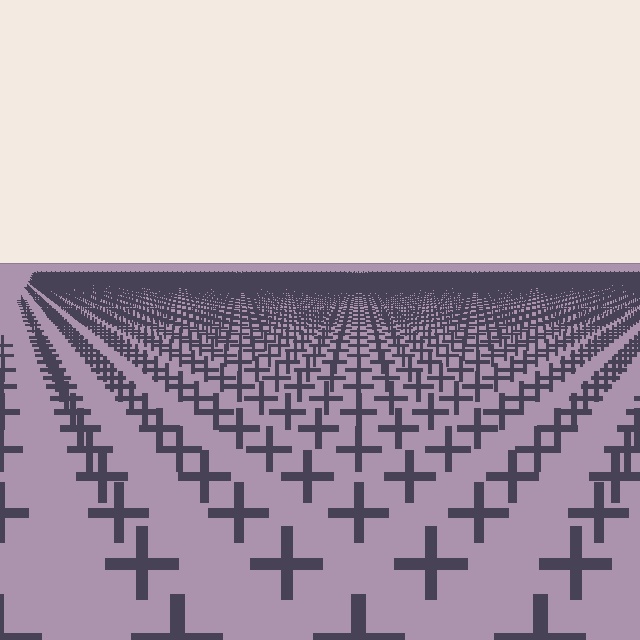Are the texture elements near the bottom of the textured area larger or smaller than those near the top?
Larger. Near the bottom, elements are closer to the viewer and appear at a bigger on-screen size.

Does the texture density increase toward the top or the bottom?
Density increases toward the top.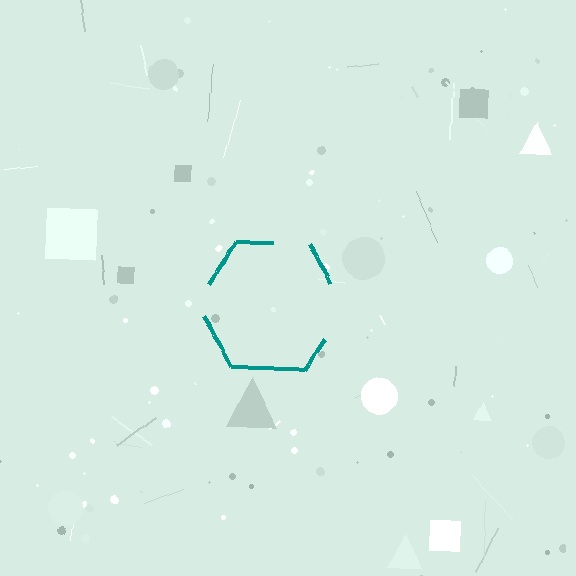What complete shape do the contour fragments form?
The contour fragments form a hexagon.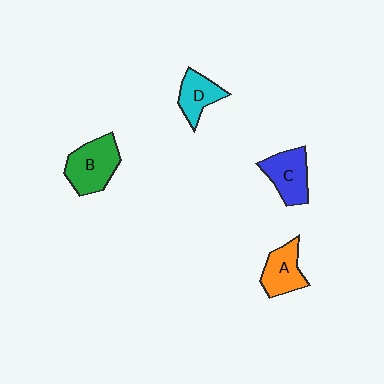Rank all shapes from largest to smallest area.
From largest to smallest: B (green), C (blue), A (orange), D (cyan).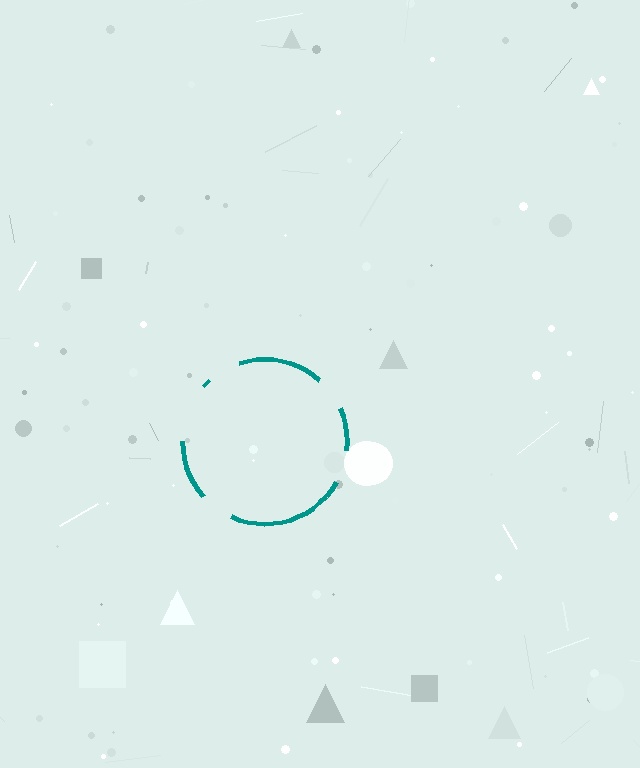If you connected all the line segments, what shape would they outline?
They would outline a circle.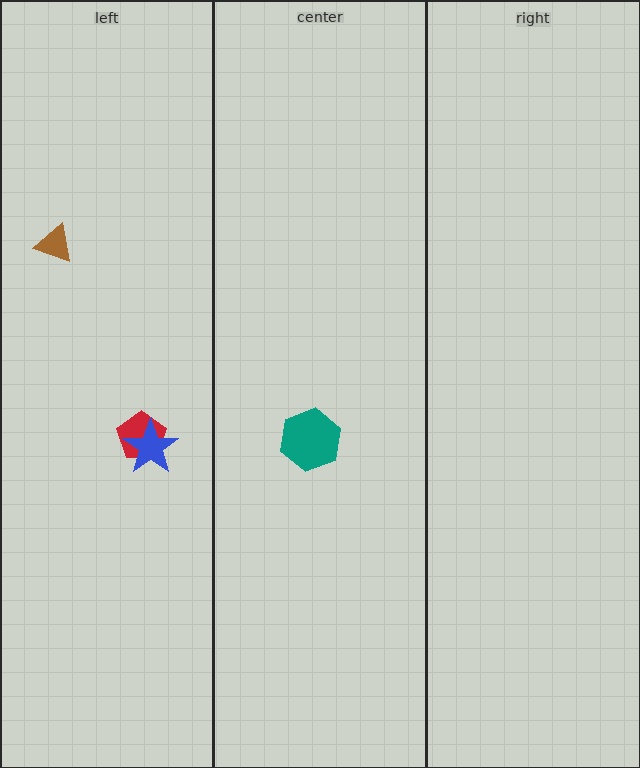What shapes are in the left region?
The red pentagon, the blue star, the brown triangle.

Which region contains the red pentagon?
The left region.